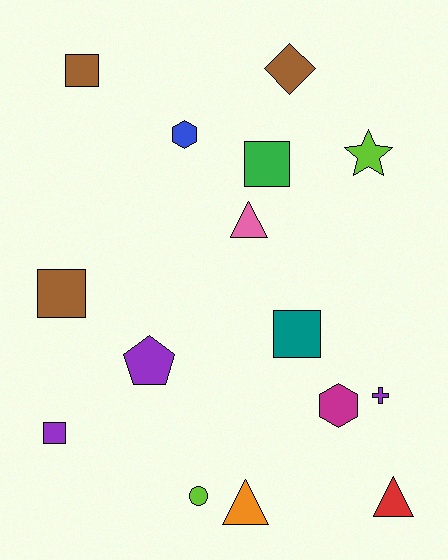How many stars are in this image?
There is 1 star.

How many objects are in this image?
There are 15 objects.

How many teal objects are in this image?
There is 1 teal object.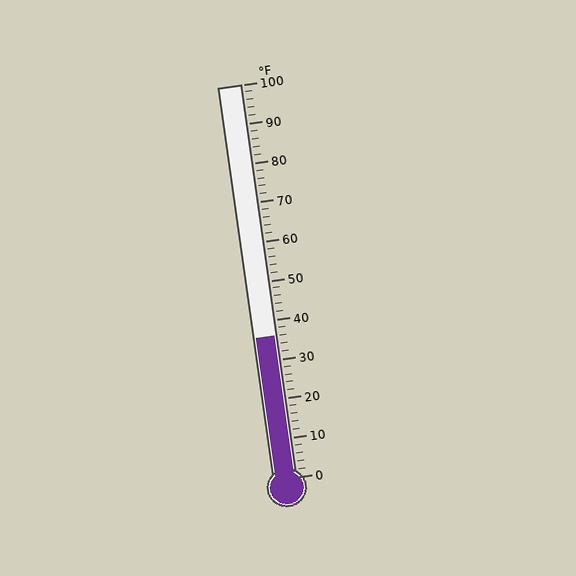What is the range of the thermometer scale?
The thermometer scale ranges from 0°F to 100°F.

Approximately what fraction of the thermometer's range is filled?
The thermometer is filled to approximately 35% of its range.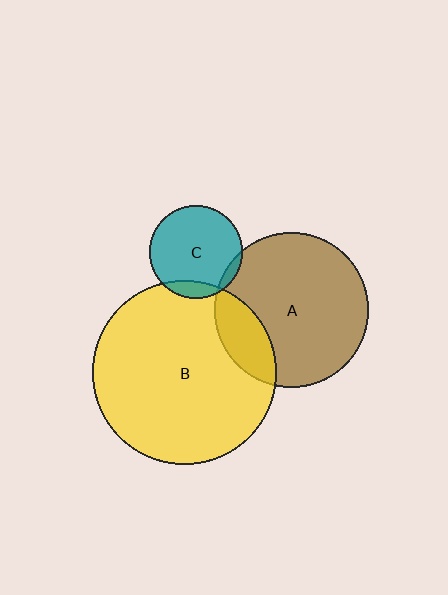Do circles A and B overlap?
Yes.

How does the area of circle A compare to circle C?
Approximately 2.8 times.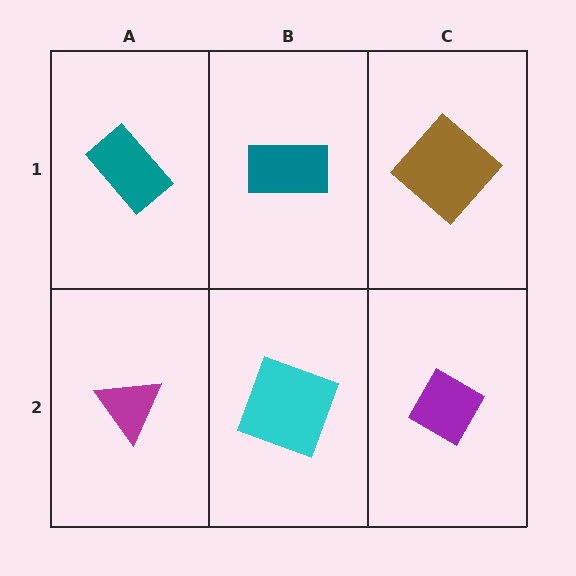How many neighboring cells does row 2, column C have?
2.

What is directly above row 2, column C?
A brown diamond.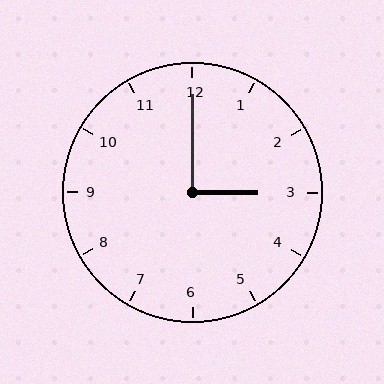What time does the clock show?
3:00.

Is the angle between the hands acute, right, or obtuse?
It is right.